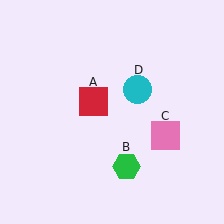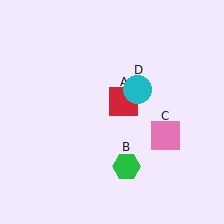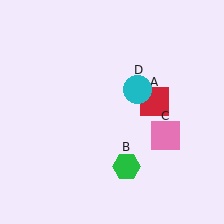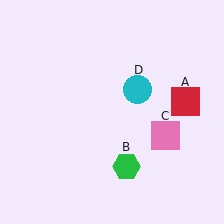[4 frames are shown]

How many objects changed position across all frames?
1 object changed position: red square (object A).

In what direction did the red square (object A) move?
The red square (object A) moved right.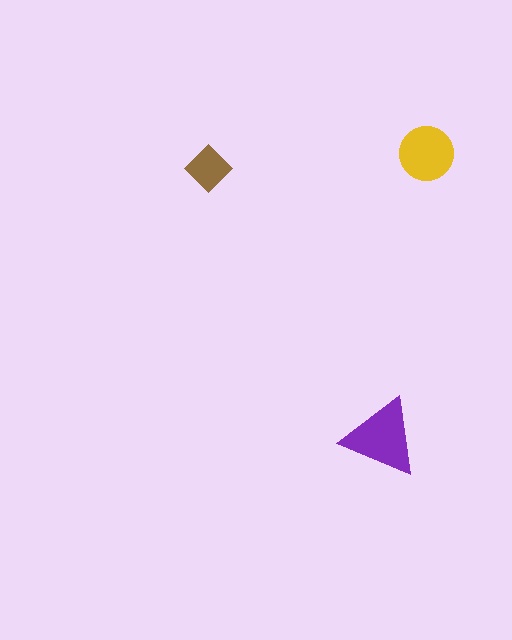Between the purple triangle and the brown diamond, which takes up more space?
The purple triangle.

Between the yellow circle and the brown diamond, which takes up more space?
The yellow circle.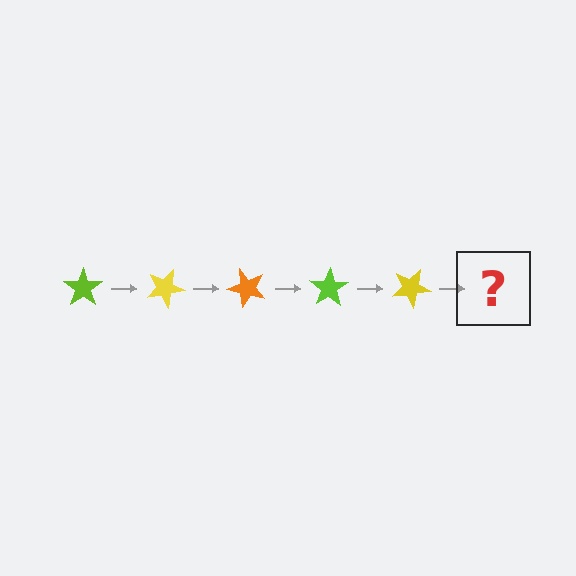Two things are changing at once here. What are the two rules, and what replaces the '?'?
The two rules are that it rotates 25 degrees each step and the color cycles through lime, yellow, and orange. The '?' should be an orange star, rotated 125 degrees from the start.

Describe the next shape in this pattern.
It should be an orange star, rotated 125 degrees from the start.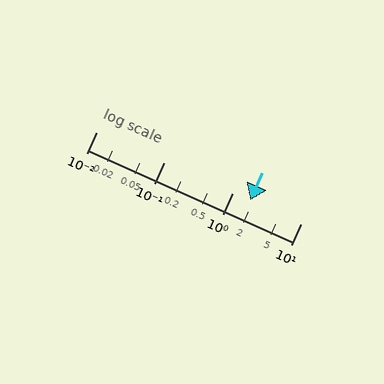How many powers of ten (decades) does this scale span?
The scale spans 3 decades, from 0.01 to 10.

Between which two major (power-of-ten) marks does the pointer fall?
The pointer is between 1 and 10.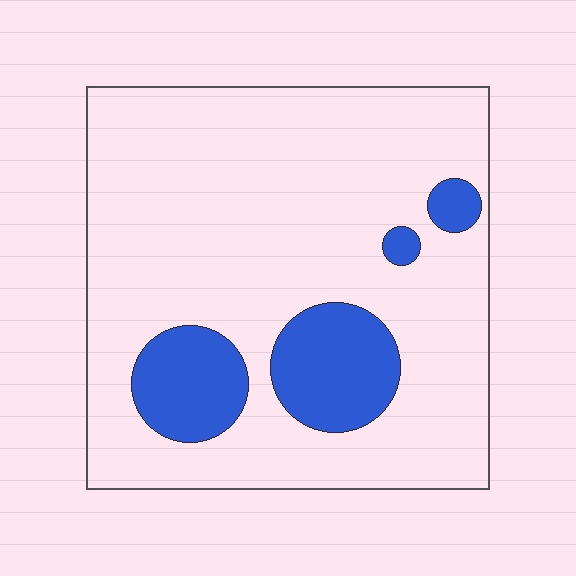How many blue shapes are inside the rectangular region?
4.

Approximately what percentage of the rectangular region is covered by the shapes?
Approximately 15%.